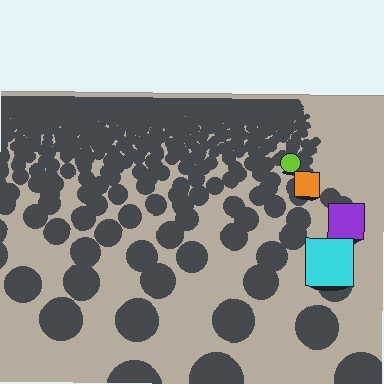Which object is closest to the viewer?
The cyan square is closest. The texture marks near it are larger and more spread out.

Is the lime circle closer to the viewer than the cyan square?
No. The cyan square is closer — you can tell from the texture gradient: the ground texture is coarser near it.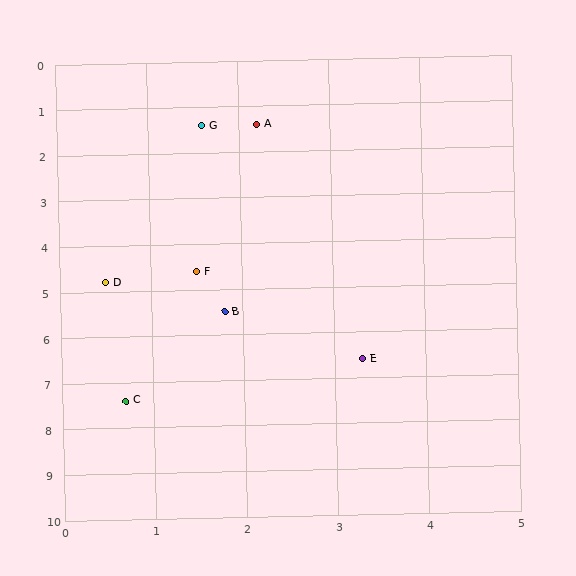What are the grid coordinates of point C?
Point C is at approximately (0.7, 7.4).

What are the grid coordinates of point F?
Point F is at approximately (1.5, 4.6).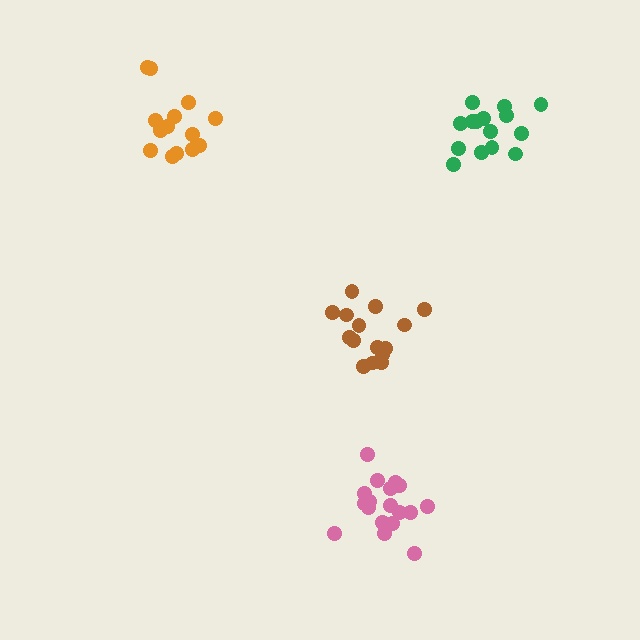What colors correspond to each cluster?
The clusters are colored: brown, orange, pink, green.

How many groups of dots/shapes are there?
There are 4 groups.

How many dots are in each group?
Group 1: 15 dots, Group 2: 14 dots, Group 3: 19 dots, Group 4: 15 dots (63 total).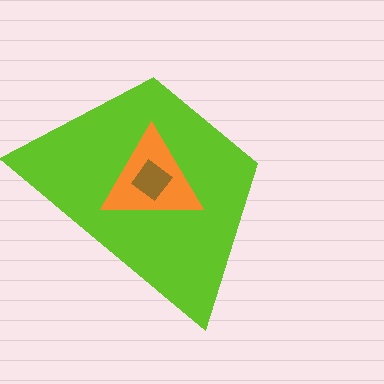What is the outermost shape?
The lime trapezoid.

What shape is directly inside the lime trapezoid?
The orange triangle.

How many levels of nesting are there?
3.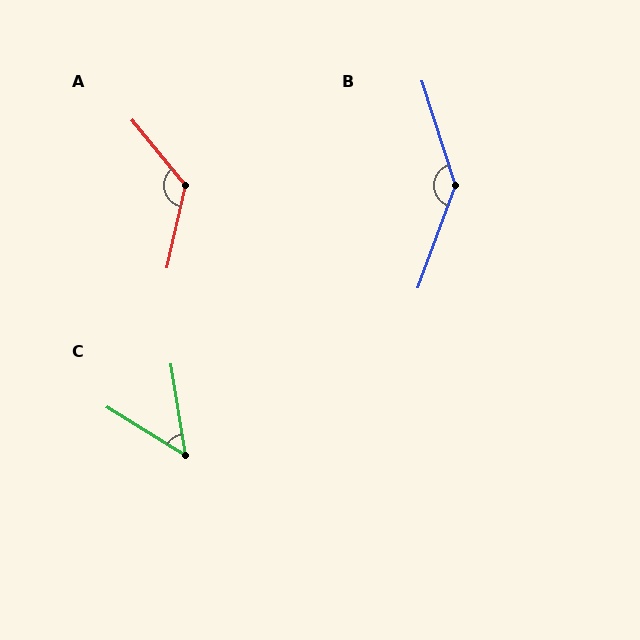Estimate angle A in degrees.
Approximately 129 degrees.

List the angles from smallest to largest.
C (49°), A (129°), B (142°).